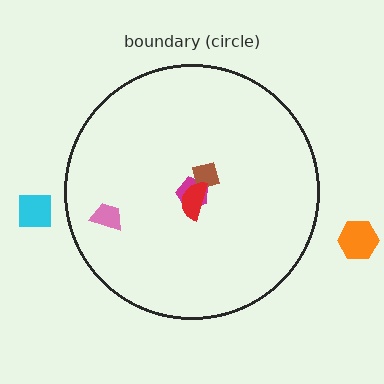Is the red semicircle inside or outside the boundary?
Inside.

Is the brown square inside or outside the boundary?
Inside.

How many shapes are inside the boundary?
4 inside, 2 outside.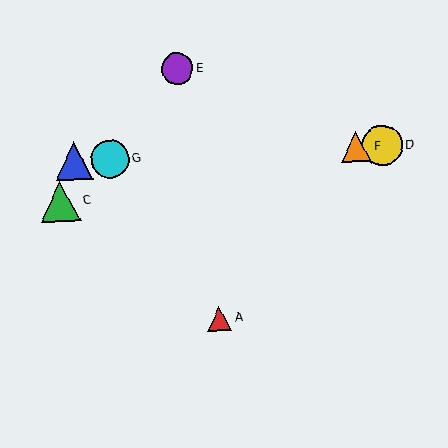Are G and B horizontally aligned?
Yes, both are at y≈159.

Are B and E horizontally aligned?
No, B is at y≈161 and E is at y≈69.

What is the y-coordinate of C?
Object C is at y≈201.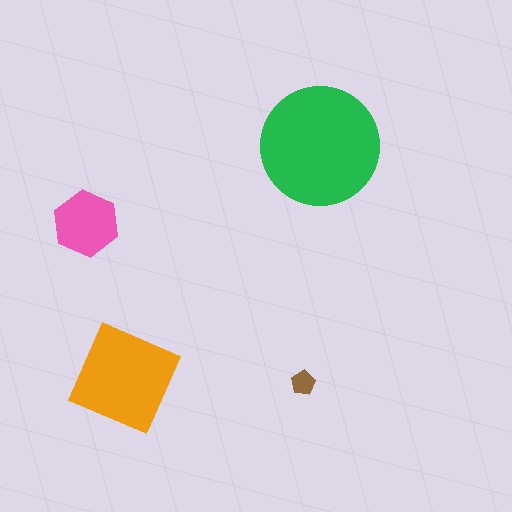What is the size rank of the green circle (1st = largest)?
1st.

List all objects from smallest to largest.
The brown pentagon, the pink hexagon, the orange diamond, the green circle.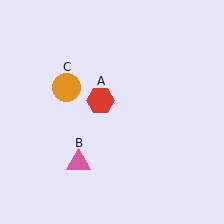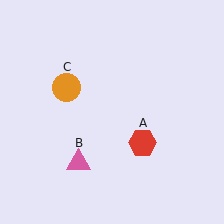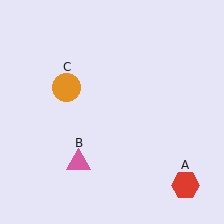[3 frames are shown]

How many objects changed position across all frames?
1 object changed position: red hexagon (object A).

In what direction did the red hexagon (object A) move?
The red hexagon (object A) moved down and to the right.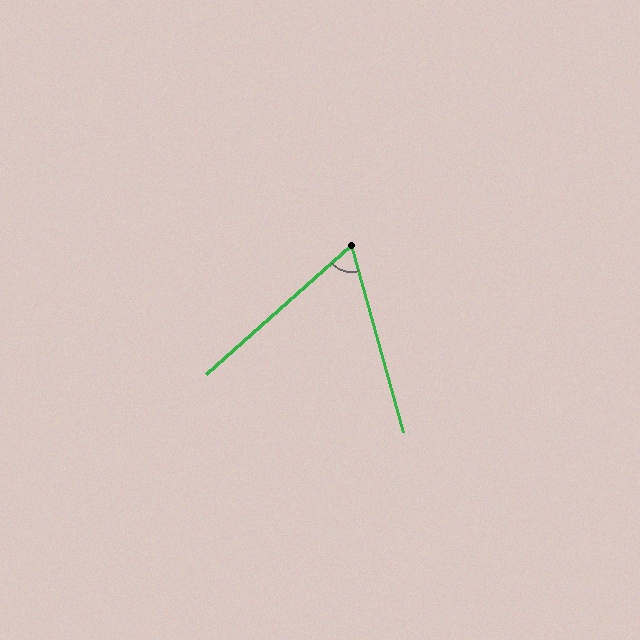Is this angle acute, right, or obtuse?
It is acute.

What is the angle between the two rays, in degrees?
Approximately 64 degrees.